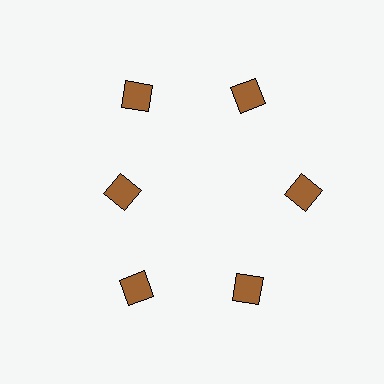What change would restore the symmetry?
The symmetry would be restored by moving it outward, back onto the ring so that all 6 diamonds sit at equal angles and equal distance from the center.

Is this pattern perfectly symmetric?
No. The 6 brown diamonds are arranged in a ring, but one element near the 9 o'clock position is pulled inward toward the center, breaking the 6-fold rotational symmetry.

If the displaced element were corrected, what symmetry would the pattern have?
It would have 6-fold rotational symmetry — the pattern would map onto itself every 60 degrees.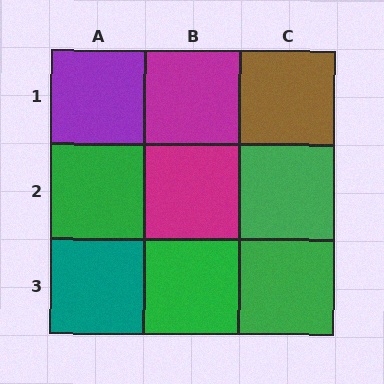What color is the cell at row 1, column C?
Brown.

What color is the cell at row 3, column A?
Teal.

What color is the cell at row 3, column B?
Green.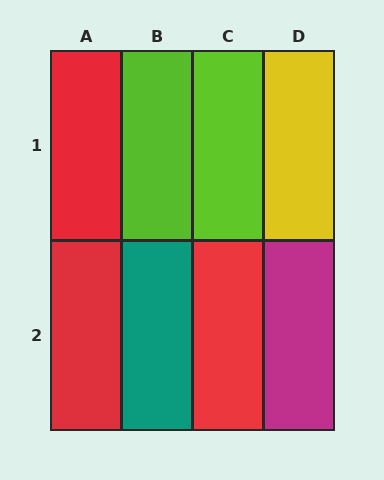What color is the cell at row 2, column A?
Red.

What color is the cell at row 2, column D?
Magenta.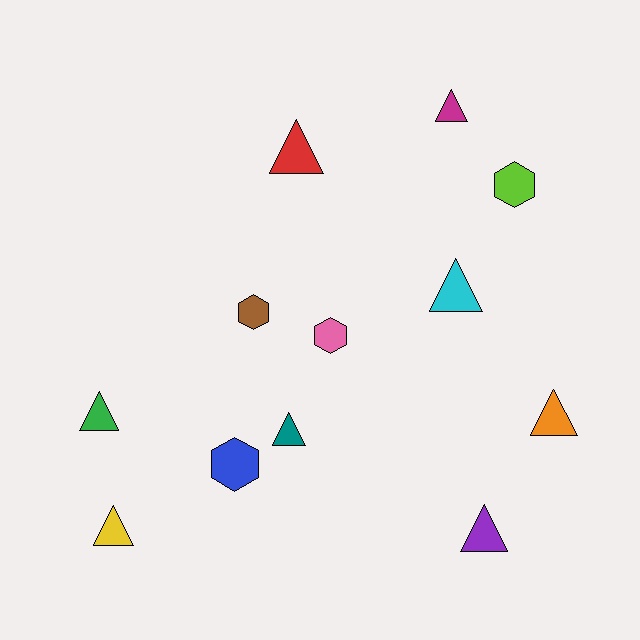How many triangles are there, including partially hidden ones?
There are 8 triangles.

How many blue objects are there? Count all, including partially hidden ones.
There is 1 blue object.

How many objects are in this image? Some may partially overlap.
There are 12 objects.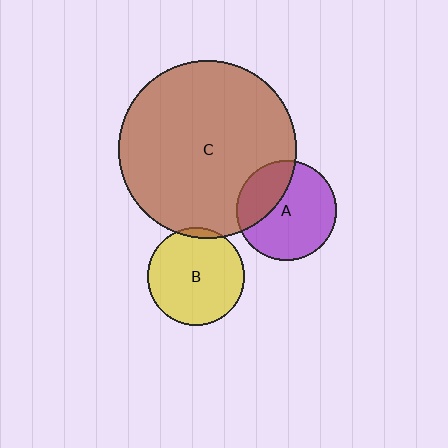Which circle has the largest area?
Circle C (brown).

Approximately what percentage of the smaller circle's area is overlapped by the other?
Approximately 30%.